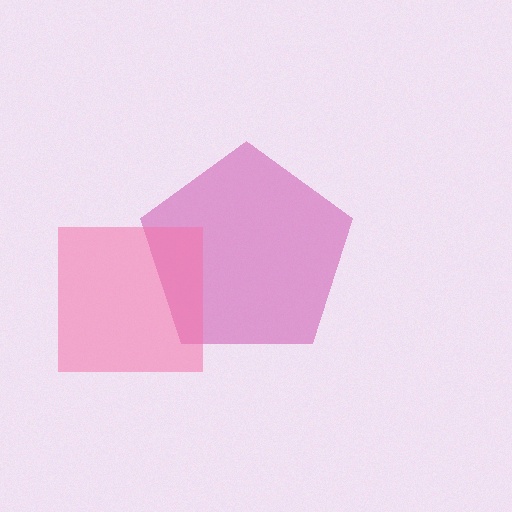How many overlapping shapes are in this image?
There are 2 overlapping shapes in the image.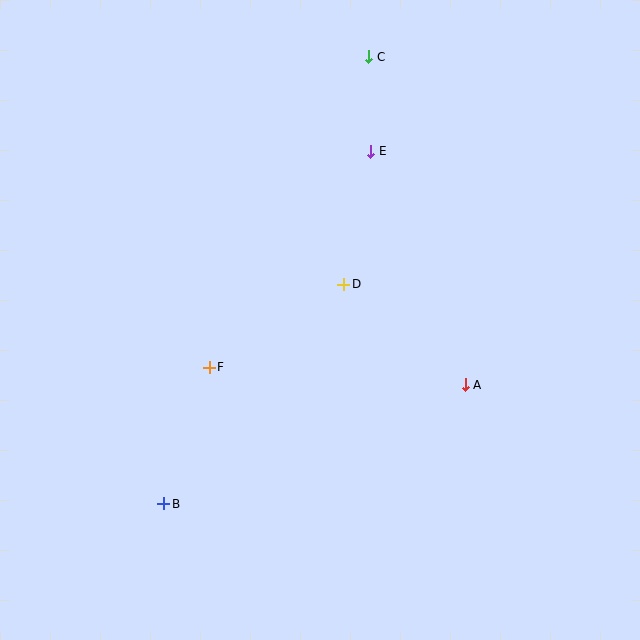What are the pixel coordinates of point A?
Point A is at (465, 385).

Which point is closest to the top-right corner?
Point C is closest to the top-right corner.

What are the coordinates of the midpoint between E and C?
The midpoint between E and C is at (370, 104).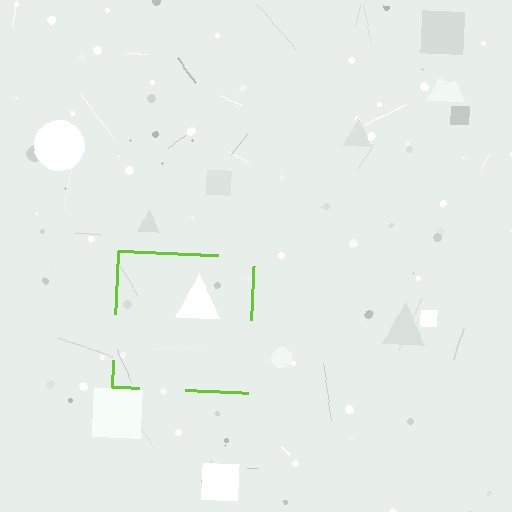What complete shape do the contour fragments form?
The contour fragments form a square.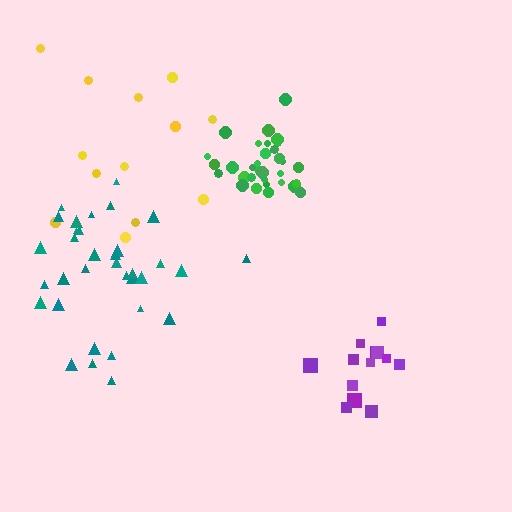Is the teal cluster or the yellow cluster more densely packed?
Teal.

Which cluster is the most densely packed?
Green.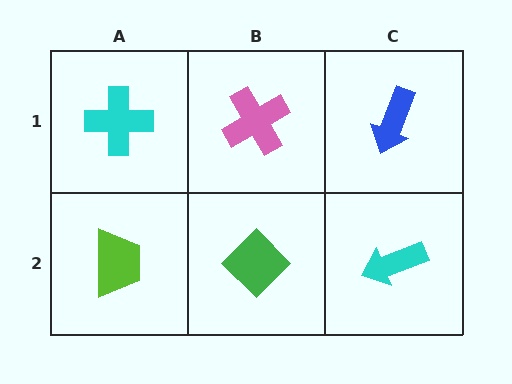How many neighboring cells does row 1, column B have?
3.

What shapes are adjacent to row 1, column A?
A lime trapezoid (row 2, column A), a pink cross (row 1, column B).